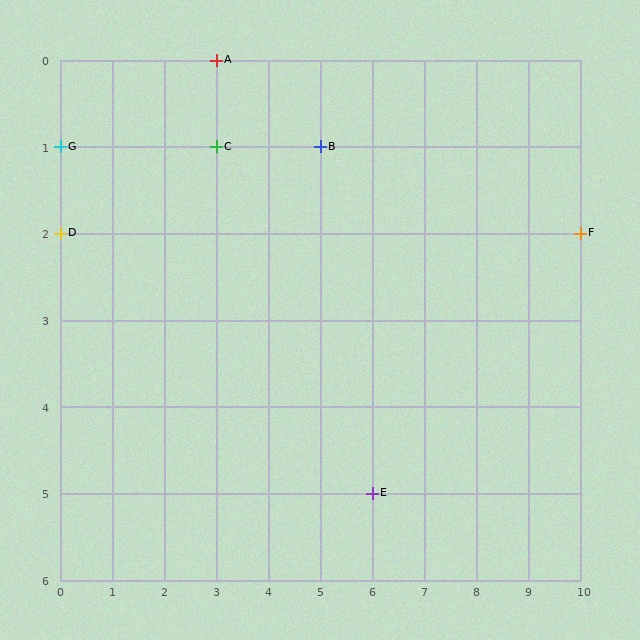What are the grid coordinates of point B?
Point B is at grid coordinates (5, 1).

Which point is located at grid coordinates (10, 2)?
Point F is at (10, 2).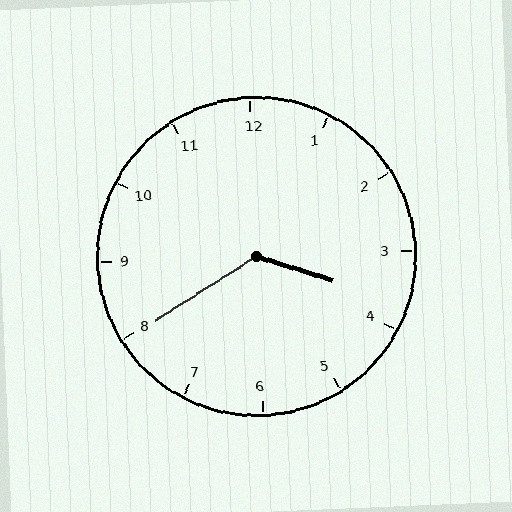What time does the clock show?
3:40.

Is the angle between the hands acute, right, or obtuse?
It is obtuse.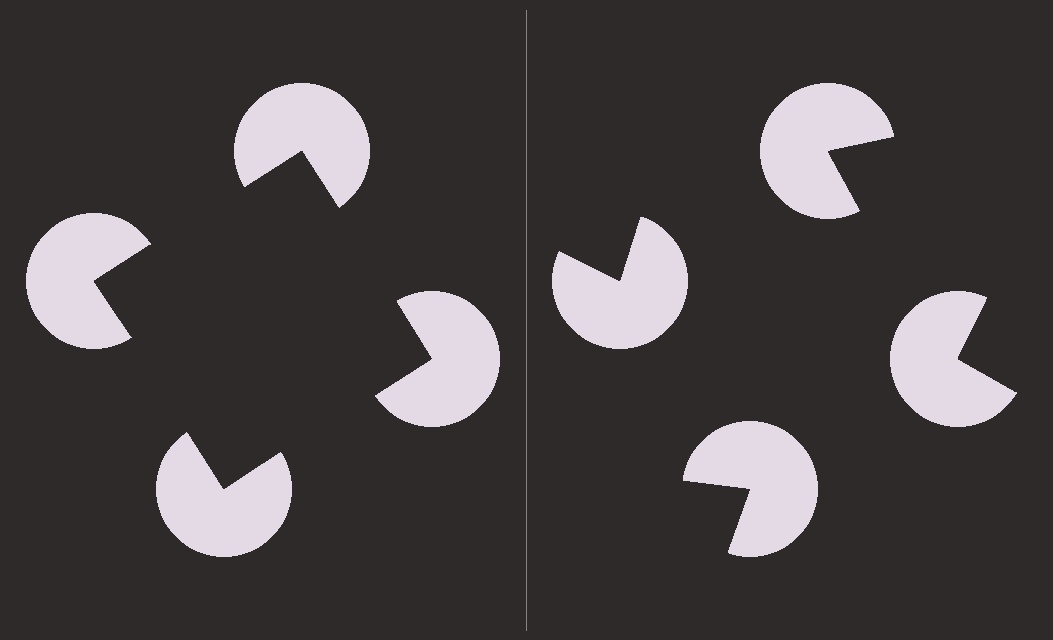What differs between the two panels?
The pac-man discs are positioned identically on both sides; only the wedge orientations differ. On the left they align to a square; on the right they are misaligned.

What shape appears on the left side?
An illusory square.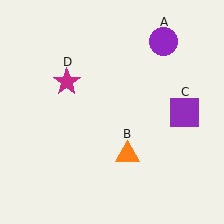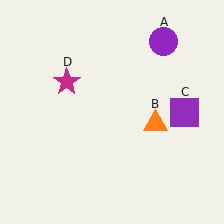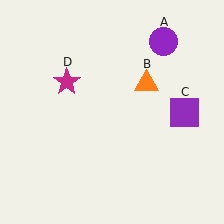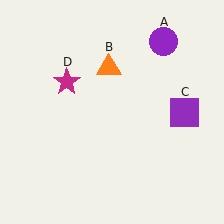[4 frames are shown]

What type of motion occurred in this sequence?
The orange triangle (object B) rotated counterclockwise around the center of the scene.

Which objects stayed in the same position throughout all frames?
Purple circle (object A) and purple square (object C) and magenta star (object D) remained stationary.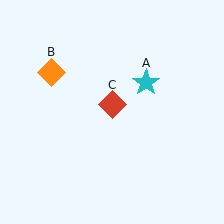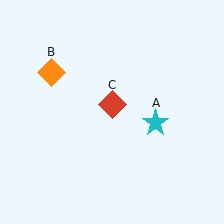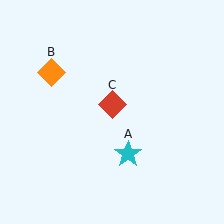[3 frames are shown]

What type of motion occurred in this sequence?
The cyan star (object A) rotated clockwise around the center of the scene.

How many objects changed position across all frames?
1 object changed position: cyan star (object A).